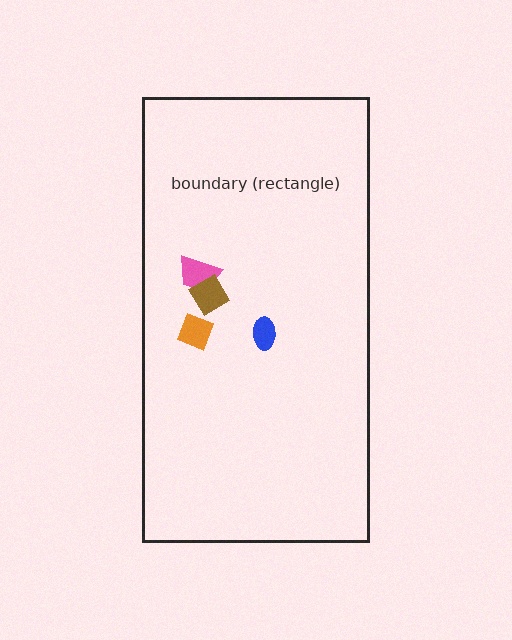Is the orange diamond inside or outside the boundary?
Inside.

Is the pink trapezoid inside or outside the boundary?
Inside.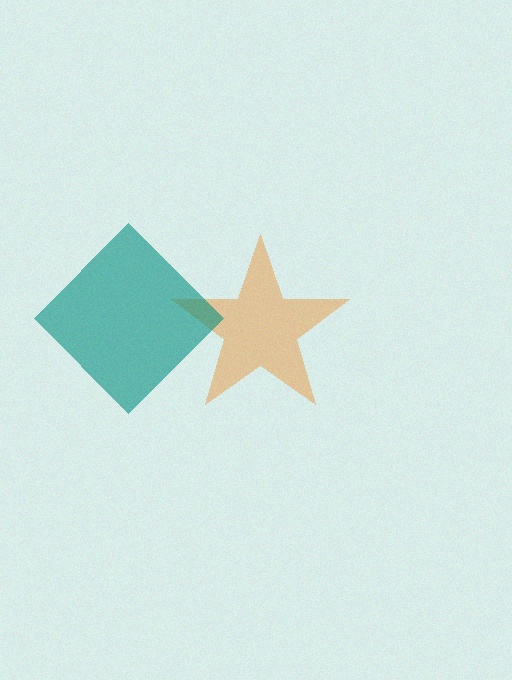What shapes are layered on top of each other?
The layered shapes are: an orange star, a teal diamond.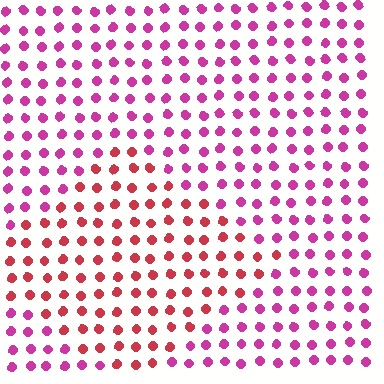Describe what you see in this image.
The image is filled with small magenta elements in a uniform arrangement. A diamond-shaped region is visible where the elements are tinted to a slightly different hue, forming a subtle color boundary.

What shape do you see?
I see a diamond.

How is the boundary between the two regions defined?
The boundary is defined purely by a slight shift in hue (about 36 degrees). Spacing, size, and orientation are identical on both sides.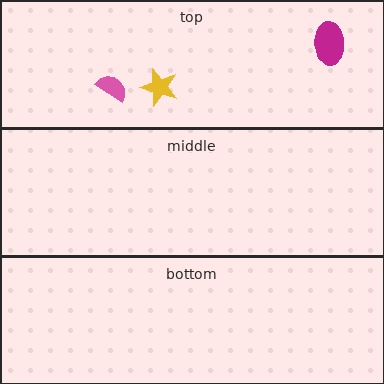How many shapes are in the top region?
3.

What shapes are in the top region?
The pink semicircle, the yellow star, the magenta ellipse.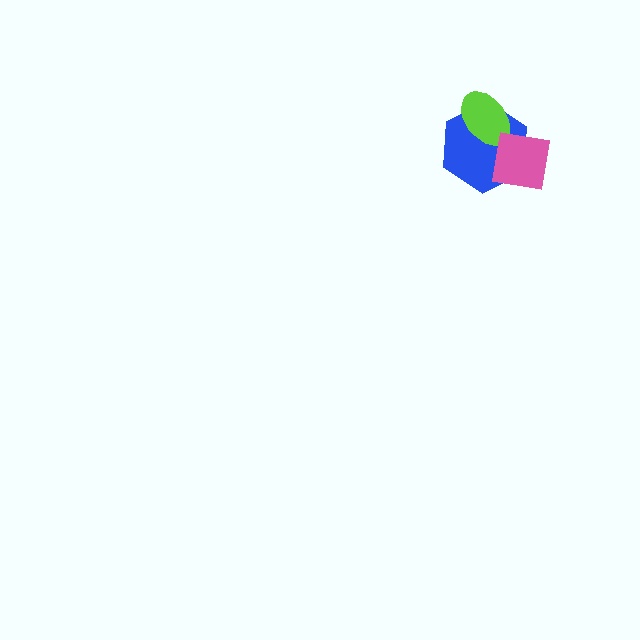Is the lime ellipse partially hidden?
Yes, it is partially covered by another shape.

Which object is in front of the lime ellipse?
The pink square is in front of the lime ellipse.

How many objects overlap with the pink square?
2 objects overlap with the pink square.